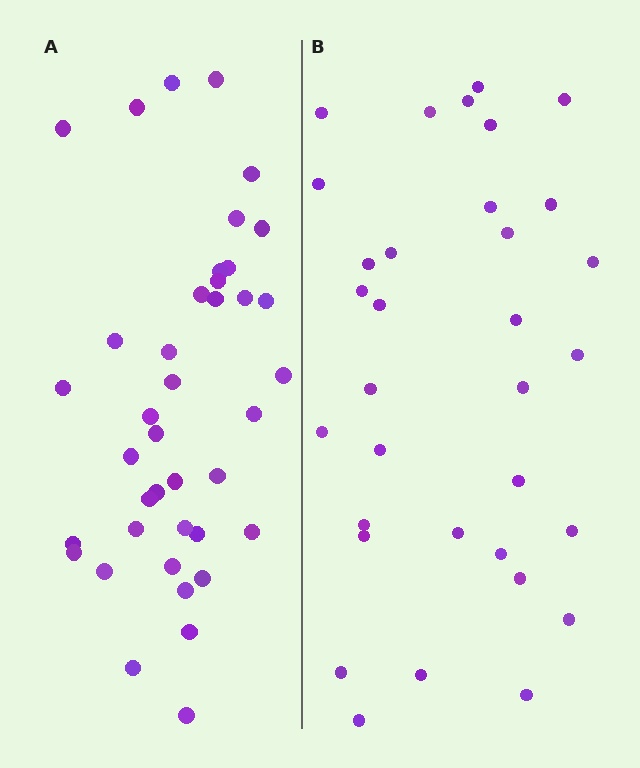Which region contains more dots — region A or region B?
Region A (the left region) has more dots.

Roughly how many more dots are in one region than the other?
Region A has roughly 8 or so more dots than region B.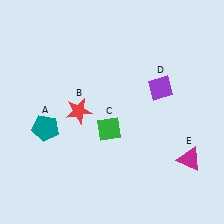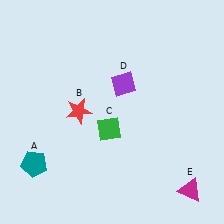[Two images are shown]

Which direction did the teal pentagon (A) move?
The teal pentagon (A) moved down.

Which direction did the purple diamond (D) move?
The purple diamond (D) moved left.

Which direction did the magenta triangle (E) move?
The magenta triangle (E) moved down.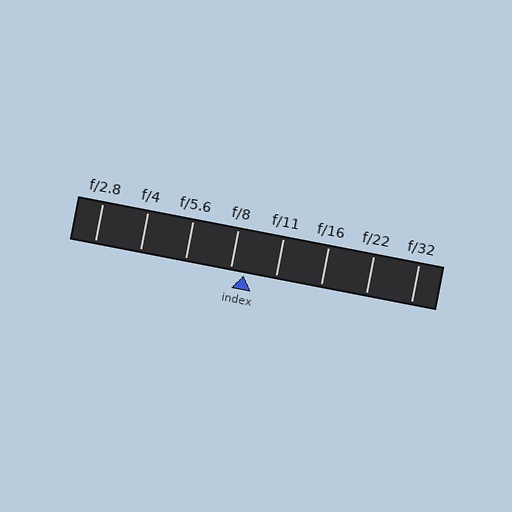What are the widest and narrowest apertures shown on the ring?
The widest aperture shown is f/2.8 and the narrowest is f/32.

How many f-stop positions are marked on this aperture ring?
There are 8 f-stop positions marked.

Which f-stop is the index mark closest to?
The index mark is closest to f/8.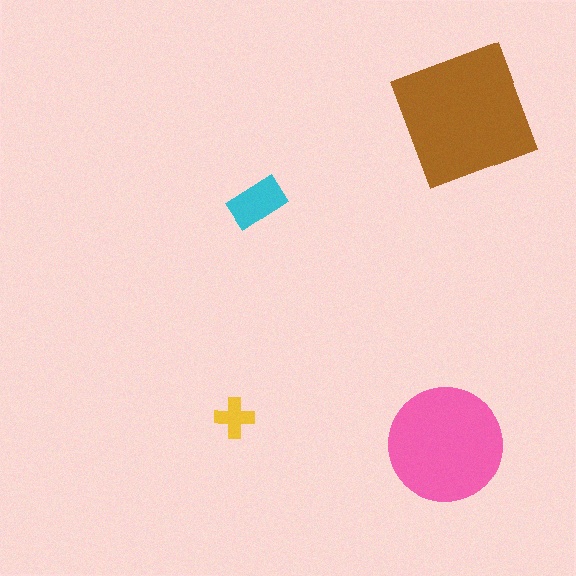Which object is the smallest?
The yellow cross.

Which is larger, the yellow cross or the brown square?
The brown square.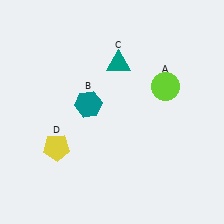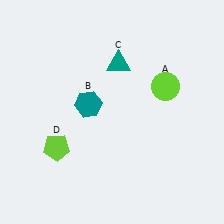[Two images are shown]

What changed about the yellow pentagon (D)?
In Image 1, D is yellow. In Image 2, it changed to lime.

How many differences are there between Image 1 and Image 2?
There is 1 difference between the two images.